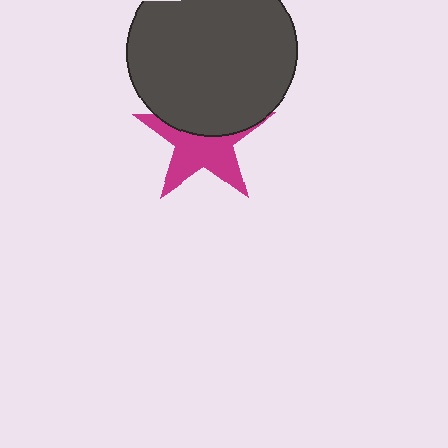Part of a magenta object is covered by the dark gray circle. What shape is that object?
It is a star.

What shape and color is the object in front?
The object in front is a dark gray circle.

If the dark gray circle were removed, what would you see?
You would see the complete magenta star.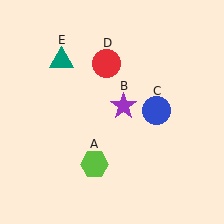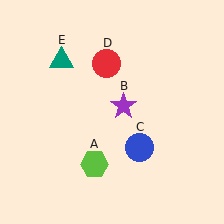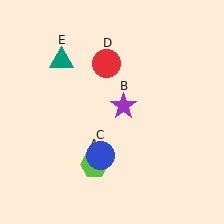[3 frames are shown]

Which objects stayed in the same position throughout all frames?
Lime hexagon (object A) and purple star (object B) and red circle (object D) and teal triangle (object E) remained stationary.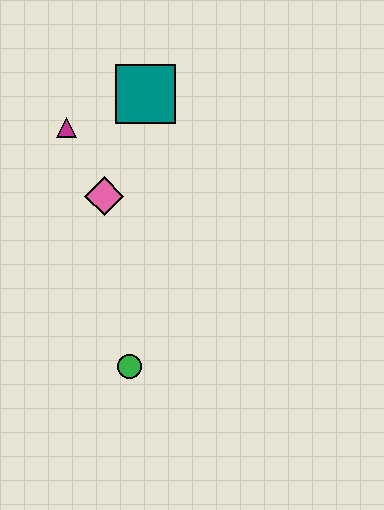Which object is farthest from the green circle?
The teal square is farthest from the green circle.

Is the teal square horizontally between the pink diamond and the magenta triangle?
No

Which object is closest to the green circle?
The pink diamond is closest to the green circle.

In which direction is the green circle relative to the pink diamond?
The green circle is below the pink diamond.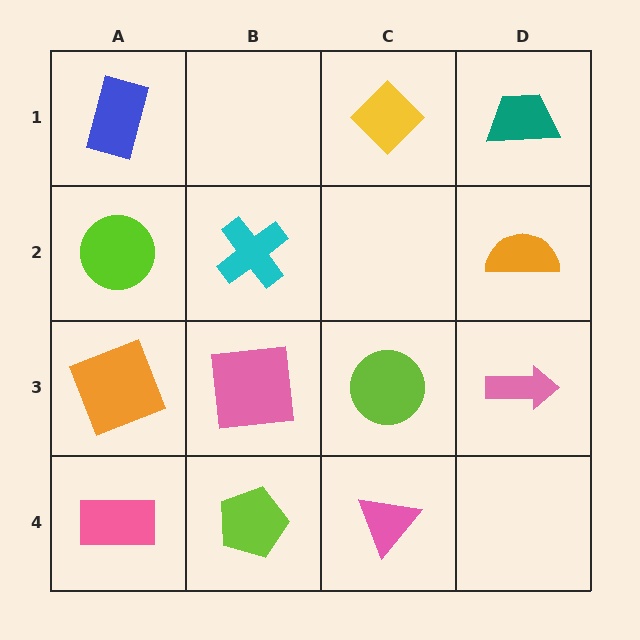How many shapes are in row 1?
3 shapes.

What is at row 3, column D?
A pink arrow.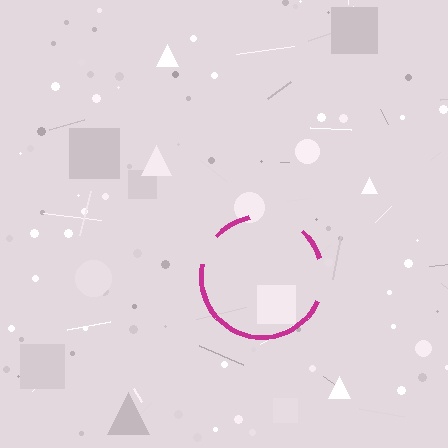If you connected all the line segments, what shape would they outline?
They would outline a circle.